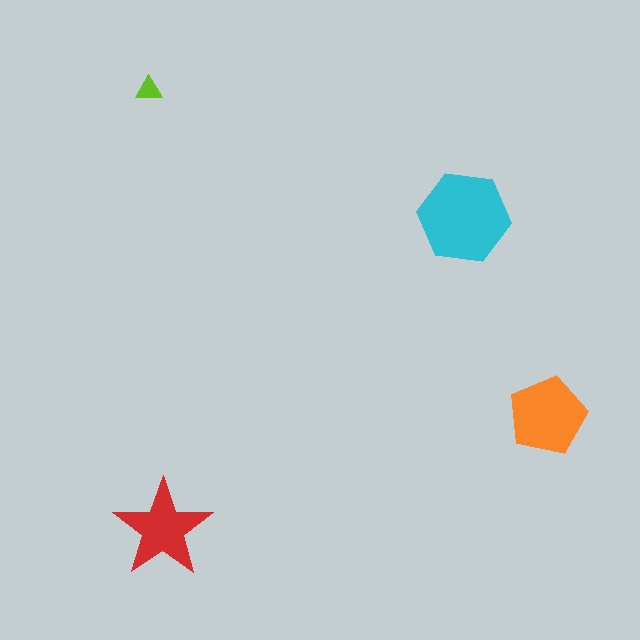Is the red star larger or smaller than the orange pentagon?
Smaller.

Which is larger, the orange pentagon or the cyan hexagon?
The cyan hexagon.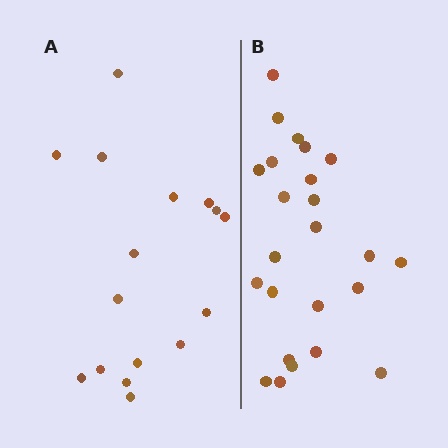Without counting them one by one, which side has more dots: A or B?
Region B (the right region) has more dots.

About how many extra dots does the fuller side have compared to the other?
Region B has roughly 8 or so more dots than region A.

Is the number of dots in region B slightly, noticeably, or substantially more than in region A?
Region B has substantially more. The ratio is roughly 1.5 to 1.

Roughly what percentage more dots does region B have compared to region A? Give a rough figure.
About 50% more.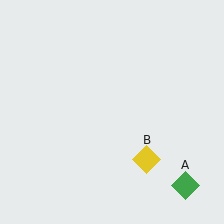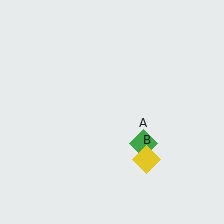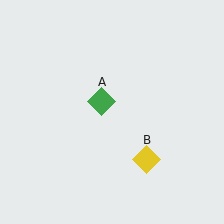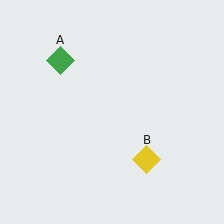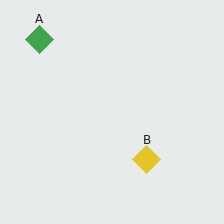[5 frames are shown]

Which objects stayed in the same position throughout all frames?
Yellow diamond (object B) remained stationary.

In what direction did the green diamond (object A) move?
The green diamond (object A) moved up and to the left.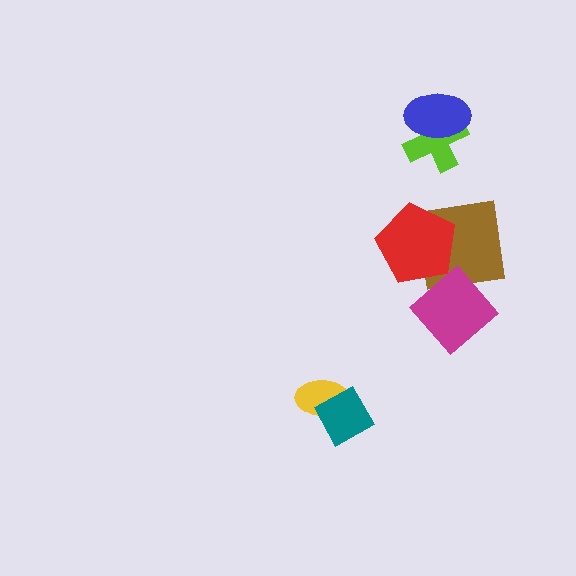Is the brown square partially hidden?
Yes, it is partially covered by another shape.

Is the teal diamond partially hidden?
No, no other shape covers it.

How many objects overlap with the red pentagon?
1 object overlaps with the red pentagon.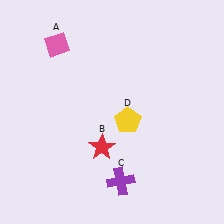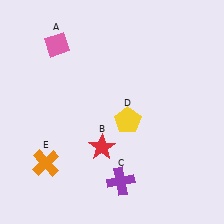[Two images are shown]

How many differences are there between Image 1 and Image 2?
There is 1 difference between the two images.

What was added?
An orange cross (E) was added in Image 2.